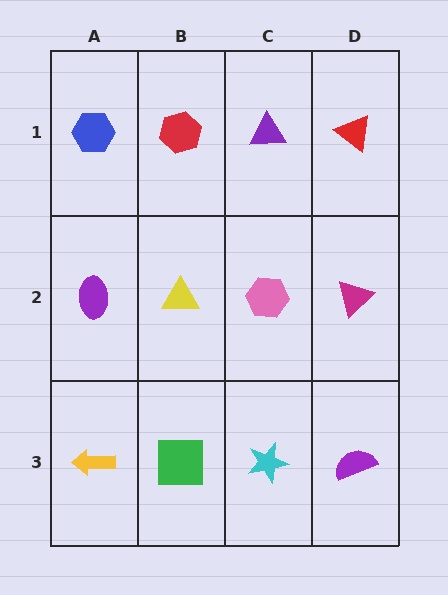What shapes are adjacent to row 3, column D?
A magenta triangle (row 2, column D), a cyan star (row 3, column C).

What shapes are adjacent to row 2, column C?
A purple triangle (row 1, column C), a cyan star (row 3, column C), a yellow triangle (row 2, column B), a magenta triangle (row 2, column D).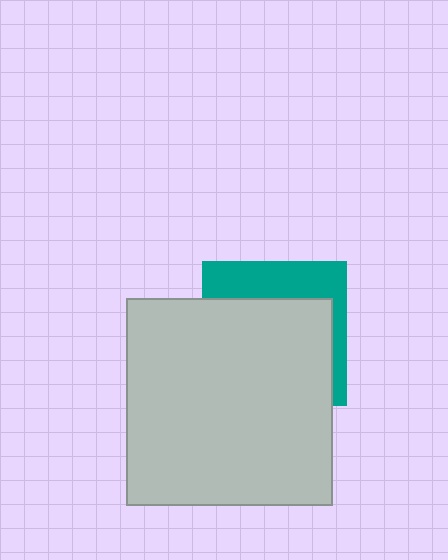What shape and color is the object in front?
The object in front is a light gray square.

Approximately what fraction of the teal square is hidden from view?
Roughly 68% of the teal square is hidden behind the light gray square.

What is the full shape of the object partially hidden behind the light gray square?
The partially hidden object is a teal square.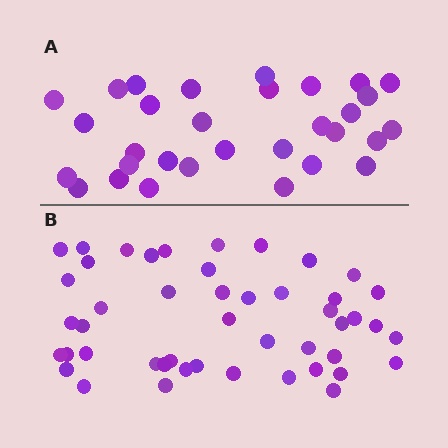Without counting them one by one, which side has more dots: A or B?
Region B (the bottom region) has more dots.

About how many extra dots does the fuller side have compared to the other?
Region B has approximately 15 more dots than region A.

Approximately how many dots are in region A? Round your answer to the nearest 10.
About 30 dots. (The exact count is 31, which rounds to 30.)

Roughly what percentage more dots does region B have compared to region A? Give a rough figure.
About 50% more.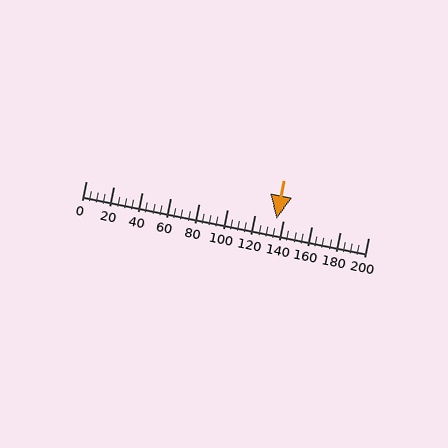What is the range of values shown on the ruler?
The ruler shows values from 0 to 200.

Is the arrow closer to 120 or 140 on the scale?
The arrow is closer to 140.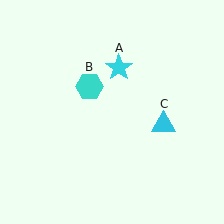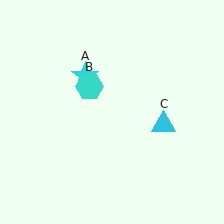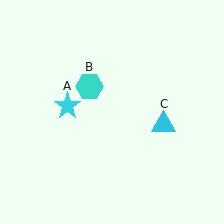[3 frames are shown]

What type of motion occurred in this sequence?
The cyan star (object A) rotated counterclockwise around the center of the scene.